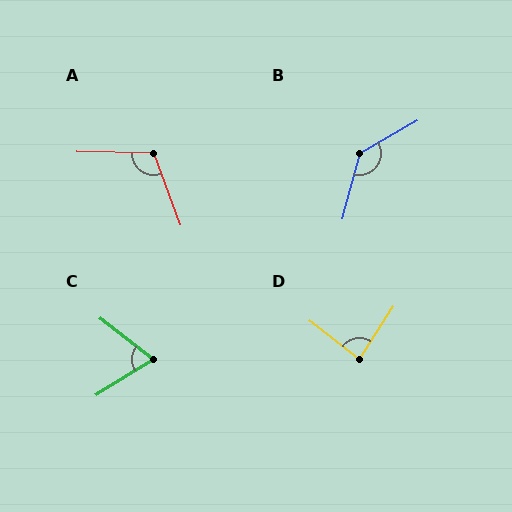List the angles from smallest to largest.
C (69°), D (85°), A (112°), B (135°).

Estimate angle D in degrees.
Approximately 85 degrees.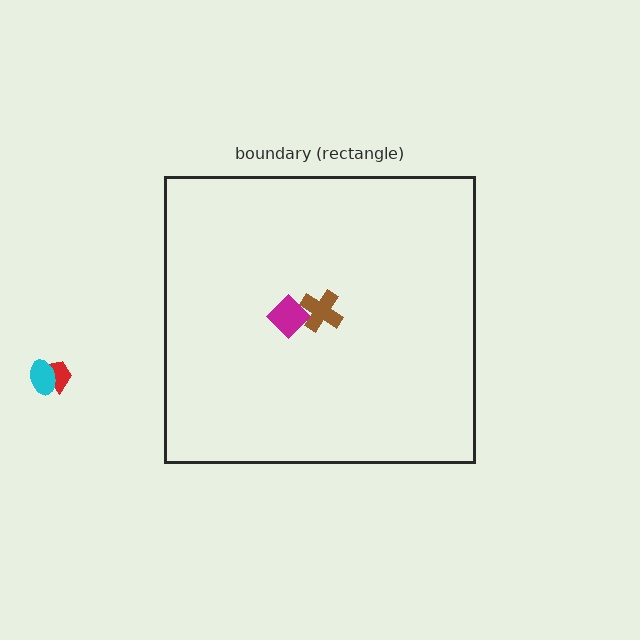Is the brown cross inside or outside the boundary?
Inside.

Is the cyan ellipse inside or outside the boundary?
Outside.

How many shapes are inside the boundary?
2 inside, 2 outside.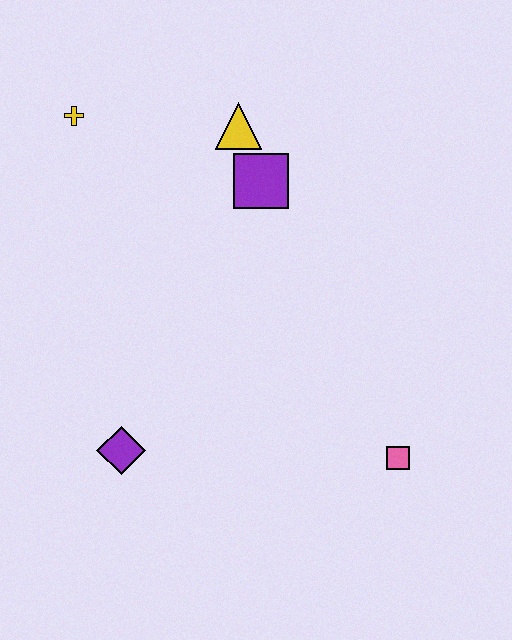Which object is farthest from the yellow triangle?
The pink square is farthest from the yellow triangle.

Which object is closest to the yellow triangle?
The purple square is closest to the yellow triangle.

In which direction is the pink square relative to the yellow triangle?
The pink square is below the yellow triangle.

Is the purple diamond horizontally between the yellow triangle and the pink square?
No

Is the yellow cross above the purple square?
Yes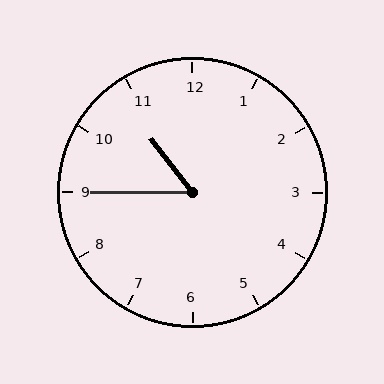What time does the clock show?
10:45.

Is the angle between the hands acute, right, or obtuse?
It is acute.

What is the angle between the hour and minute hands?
Approximately 52 degrees.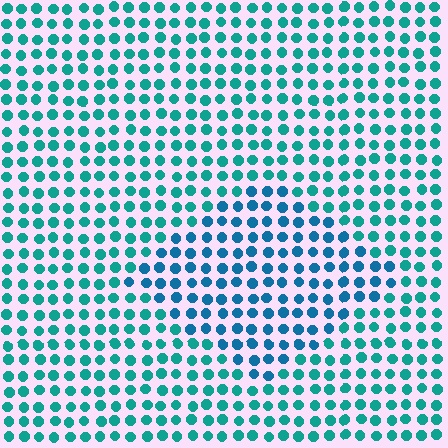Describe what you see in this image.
The image is filled with small teal elements in a uniform arrangement. A diamond-shaped region is visible where the elements are tinted to a slightly different hue, forming a subtle color boundary.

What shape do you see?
I see a diamond.